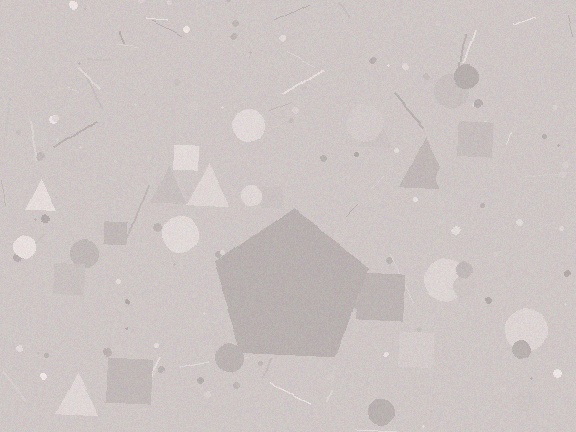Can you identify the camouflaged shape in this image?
The camouflaged shape is a pentagon.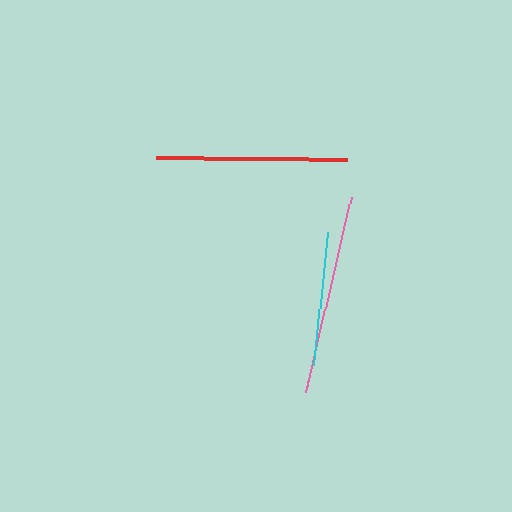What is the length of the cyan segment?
The cyan segment is approximately 134 pixels long.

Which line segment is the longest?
The pink line is the longest at approximately 201 pixels.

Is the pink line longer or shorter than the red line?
The pink line is longer than the red line.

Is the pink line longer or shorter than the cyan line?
The pink line is longer than the cyan line.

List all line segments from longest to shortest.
From longest to shortest: pink, red, cyan.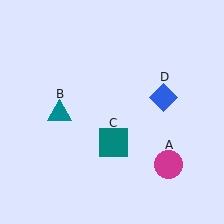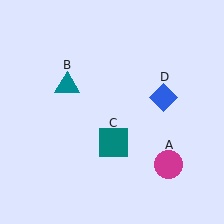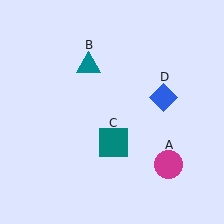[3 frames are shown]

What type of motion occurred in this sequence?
The teal triangle (object B) rotated clockwise around the center of the scene.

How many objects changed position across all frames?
1 object changed position: teal triangle (object B).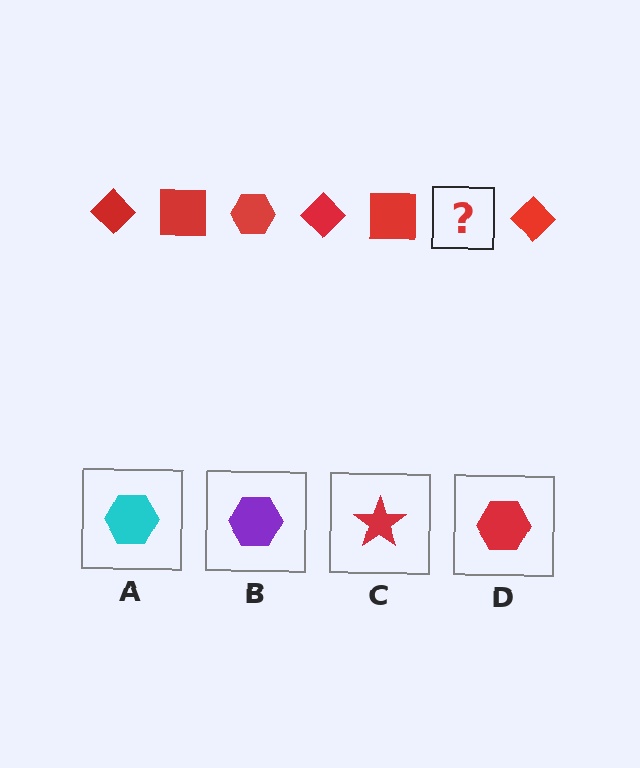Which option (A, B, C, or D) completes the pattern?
D.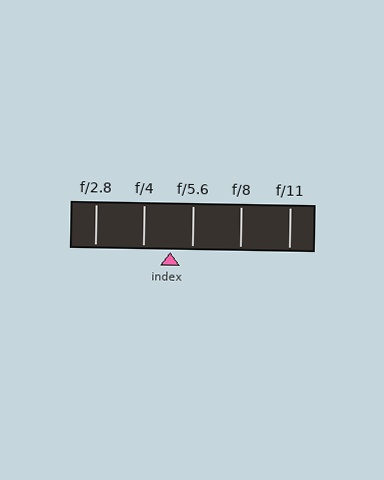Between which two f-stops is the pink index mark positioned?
The index mark is between f/4 and f/5.6.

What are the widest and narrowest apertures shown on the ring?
The widest aperture shown is f/2.8 and the narrowest is f/11.